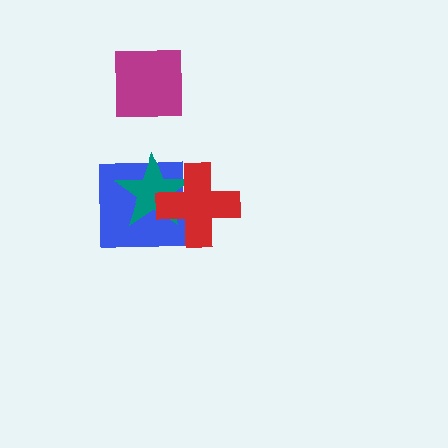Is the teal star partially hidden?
Yes, it is partially covered by another shape.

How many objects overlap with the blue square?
2 objects overlap with the blue square.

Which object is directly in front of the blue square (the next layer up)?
The teal star is directly in front of the blue square.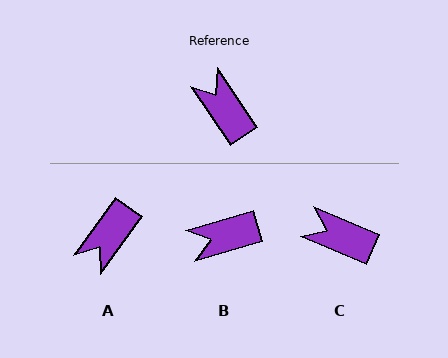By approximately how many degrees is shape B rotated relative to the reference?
Approximately 72 degrees counter-clockwise.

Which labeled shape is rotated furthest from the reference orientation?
A, about 110 degrees away.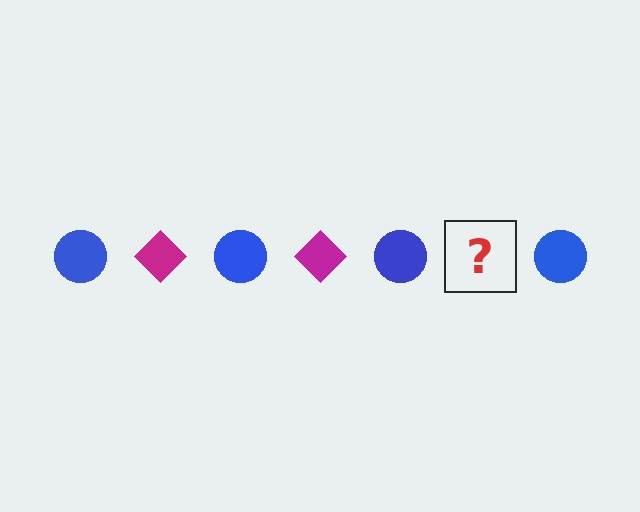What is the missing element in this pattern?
The missing element is a magenta diamond.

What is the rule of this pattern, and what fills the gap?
The rule is that the pattern alternates between blue circle and magenta diamond. The gap should be filled with a magenta diamond.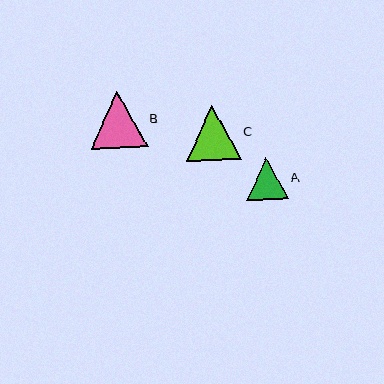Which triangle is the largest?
Triangle B is the largest with a size of approximately 57 pixels.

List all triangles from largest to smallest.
From largest to smallest: B, C, A.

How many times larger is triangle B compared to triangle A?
Triangle B is approximately 1.4 times the size of triangle A.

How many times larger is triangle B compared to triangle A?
Triangle B is approximately 1.4 times the size of triangle A.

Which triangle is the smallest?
Triangle A is the smallest with a size of approximately 42 pixels.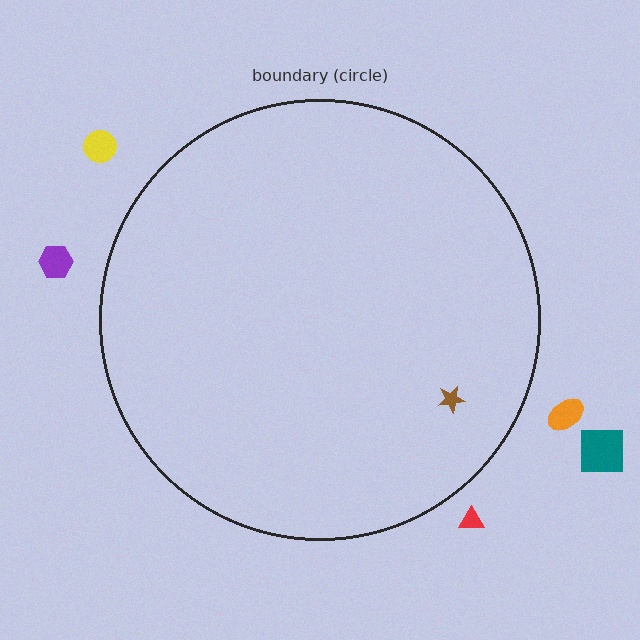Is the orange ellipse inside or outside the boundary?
Outside.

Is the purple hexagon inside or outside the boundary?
Outside.